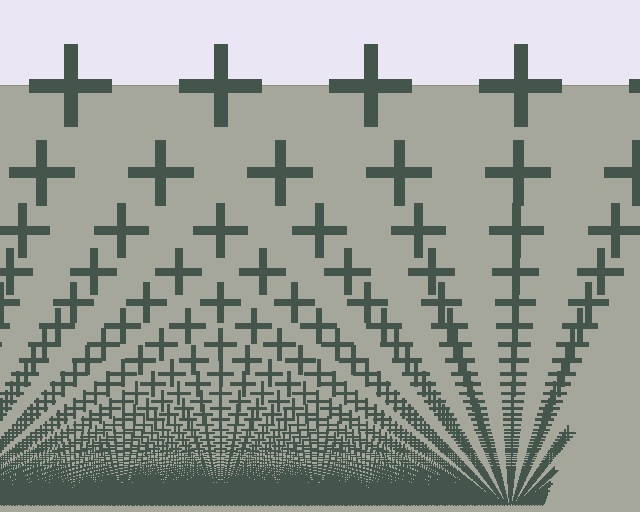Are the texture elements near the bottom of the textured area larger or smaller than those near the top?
Smaller. The gradient is inverted — elements near the bottom are smaller and denser.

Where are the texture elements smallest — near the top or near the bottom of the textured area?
Near the bottom.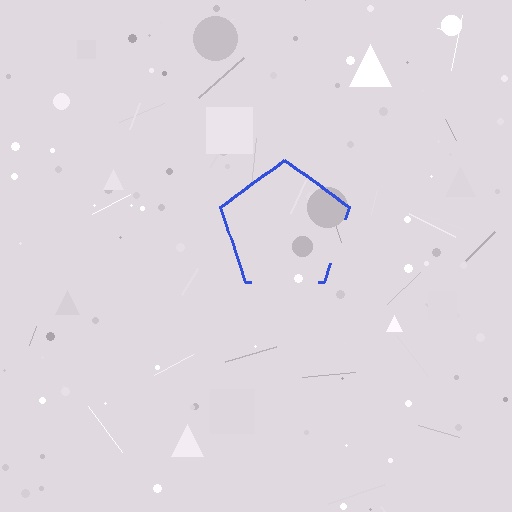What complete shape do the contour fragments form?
The contour fragments form a pentagon.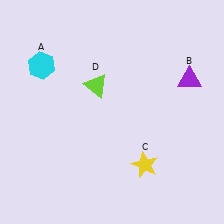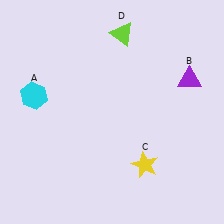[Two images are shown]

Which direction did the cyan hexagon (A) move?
The cyan hexagon (A) moved down.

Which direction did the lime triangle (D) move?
The lime triangle (D) moved up.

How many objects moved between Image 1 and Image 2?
2 objects moved between the two images.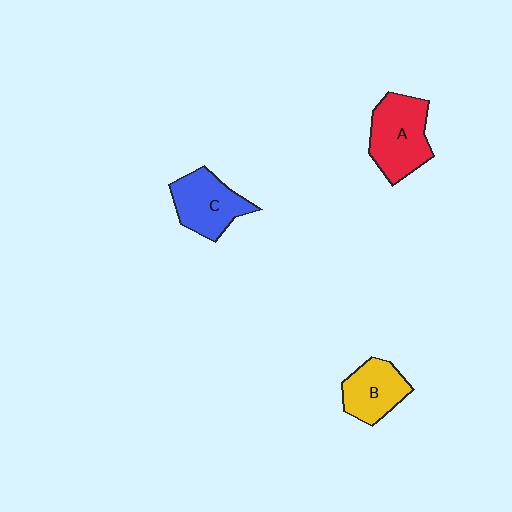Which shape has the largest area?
Shape A (red).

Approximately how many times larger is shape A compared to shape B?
Approximately 1.4 times.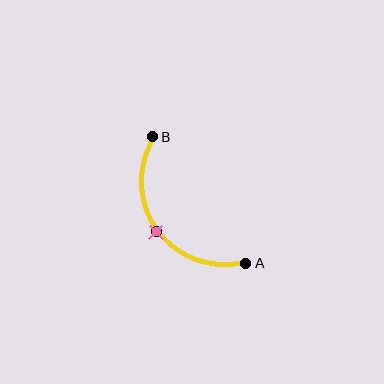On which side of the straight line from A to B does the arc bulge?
The arc bulges below and to the left of the straight line connecting A and B.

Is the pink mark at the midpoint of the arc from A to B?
Yes. The pink mark lies on the arc at equal arc-length from both A and B — it is the arc midpoint.